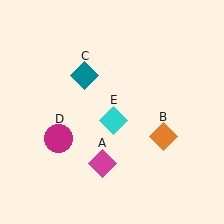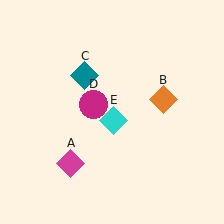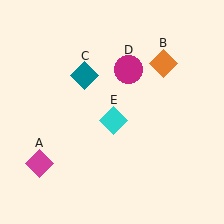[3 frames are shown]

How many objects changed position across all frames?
3 objects changed position: magenta diamond (object A), orange diamond (object B), magenta circle (object D).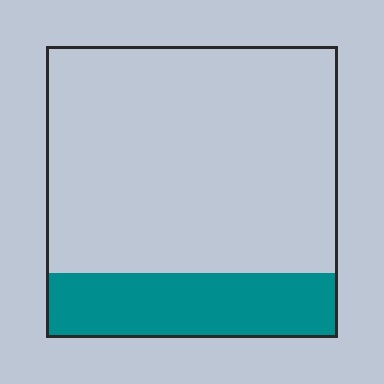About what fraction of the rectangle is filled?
About one fifth (1/5).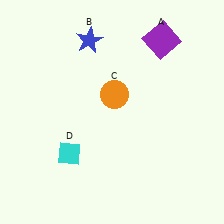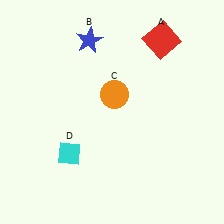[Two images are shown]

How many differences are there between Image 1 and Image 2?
There is 1 difference between the two images.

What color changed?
The square (A) changed from purple in Image 1 to red in Image 2.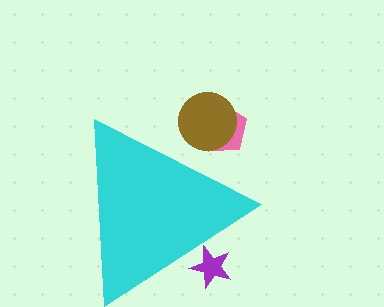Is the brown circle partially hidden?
Yes, the brown circle is partially hidden behind the cyan triangle.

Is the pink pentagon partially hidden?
Yes, the pink pentagon is partially hidden behind the cyan triangle.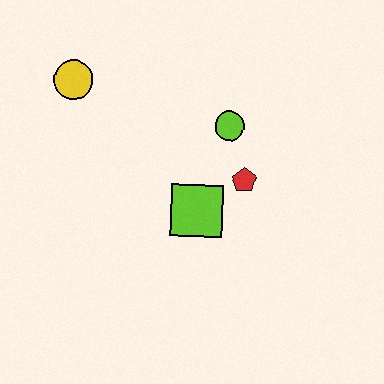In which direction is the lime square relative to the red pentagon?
The lime square is to the left of the red pentagon.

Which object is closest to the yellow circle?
The lime circle is closest to the yellow circle.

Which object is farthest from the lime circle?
The yellow circle is farthest from the lime circle.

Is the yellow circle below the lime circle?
No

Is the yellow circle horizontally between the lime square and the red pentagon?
No